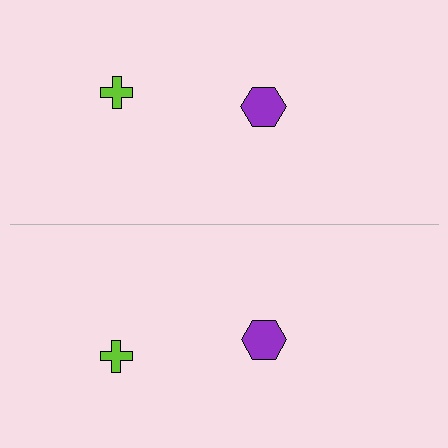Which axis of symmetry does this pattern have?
The pattern has a horizontal axis of symmetry running through the center of the image.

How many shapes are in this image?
There are 4 shapes in this image.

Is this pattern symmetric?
Yes, this pattern has bilateral (reflection) symmetry.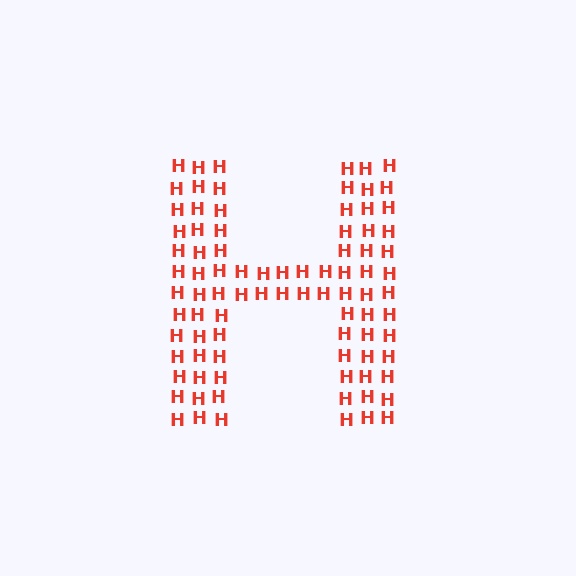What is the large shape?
The large shape is the letter H.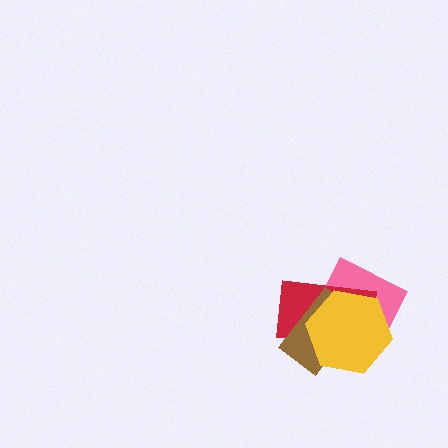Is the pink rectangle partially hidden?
Yes, it is partially covered by another shape.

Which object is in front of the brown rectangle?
The yellow hexagon is in front of the brown rectangle.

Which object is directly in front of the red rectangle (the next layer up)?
The brown rectangle is directly in front of the red rectangle.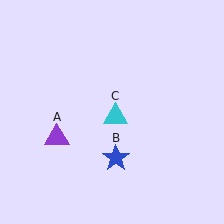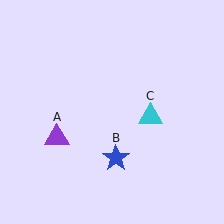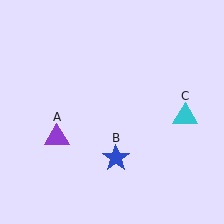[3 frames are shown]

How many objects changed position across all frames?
1 object changed position: cyan triangle (object C).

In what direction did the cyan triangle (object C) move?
The cyan triangle (object C) moved right.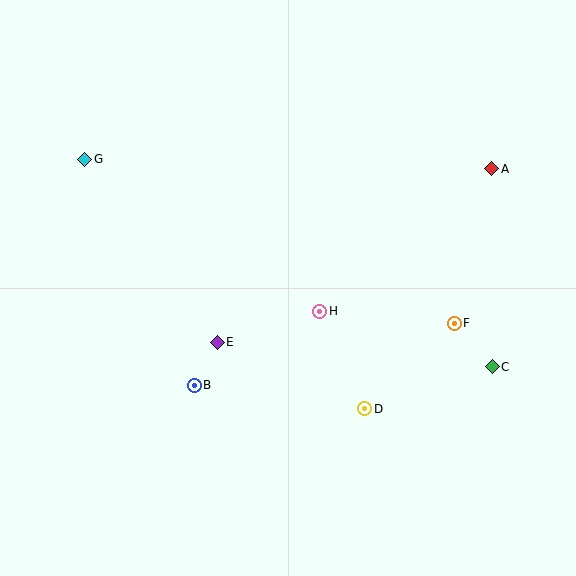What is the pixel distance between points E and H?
The distance between E and H is 107 pixels.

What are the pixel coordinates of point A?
Point A is at (492, 169).